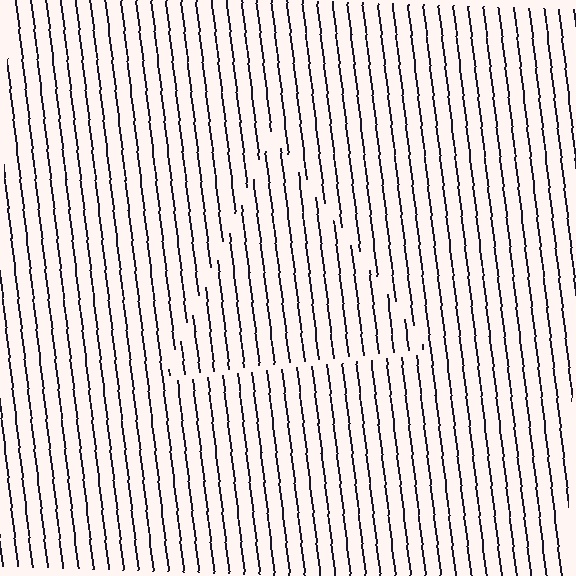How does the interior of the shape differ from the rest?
The interior of the shape contains the same grating, shifted by half a period — the contour is defined by the phase discontinuity where line-ends from the inner and outer gratings abut.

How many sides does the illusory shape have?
3 sides — the line-ends trace a triangle.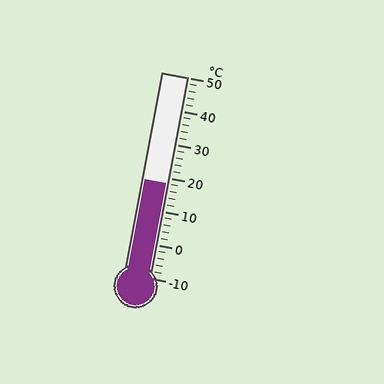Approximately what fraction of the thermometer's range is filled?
The thermometer is filled to approximately 45% of its range.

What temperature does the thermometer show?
The thermometer shows approximately 18°C.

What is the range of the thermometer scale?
The thermometer scale ranges from -10°C to 50°C.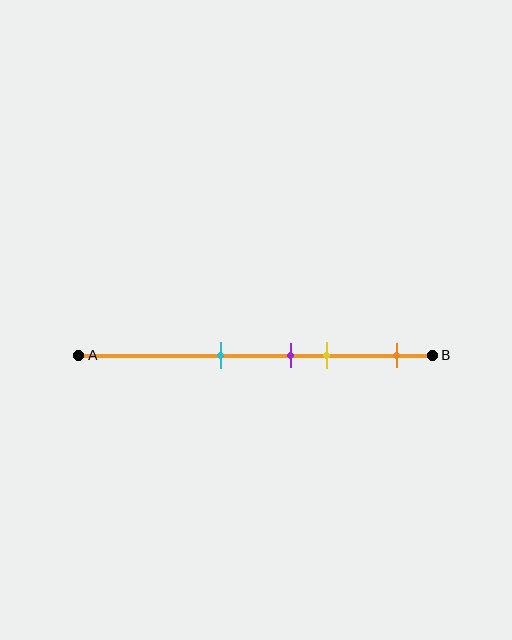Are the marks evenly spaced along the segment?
No, the marks are not evenly spaced.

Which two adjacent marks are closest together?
The purple and yellow marks are the closest adjacent pair.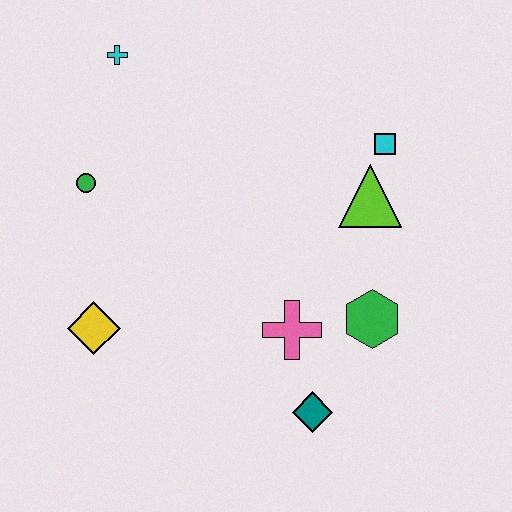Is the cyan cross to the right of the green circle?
Yes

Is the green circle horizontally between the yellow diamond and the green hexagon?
No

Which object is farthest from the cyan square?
The yellow diamond is farthest from the cyan square.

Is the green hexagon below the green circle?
Yes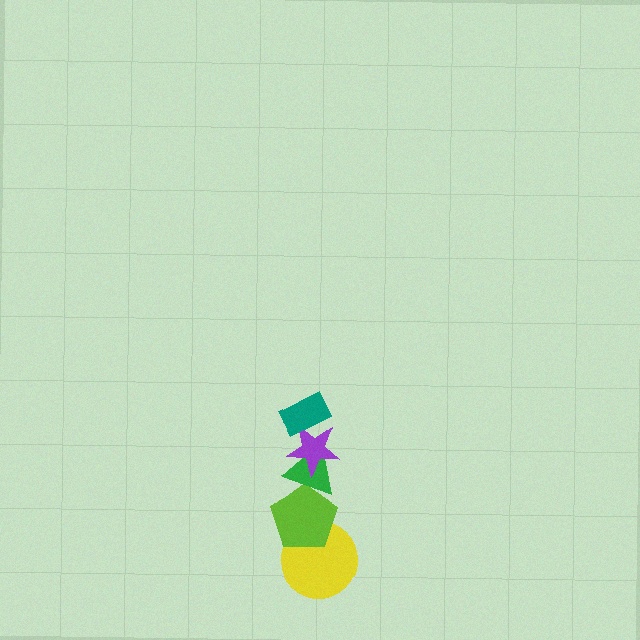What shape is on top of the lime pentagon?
The green triangle is on top of the lime pentagon.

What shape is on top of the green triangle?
The purple star is on top of the green triangle.